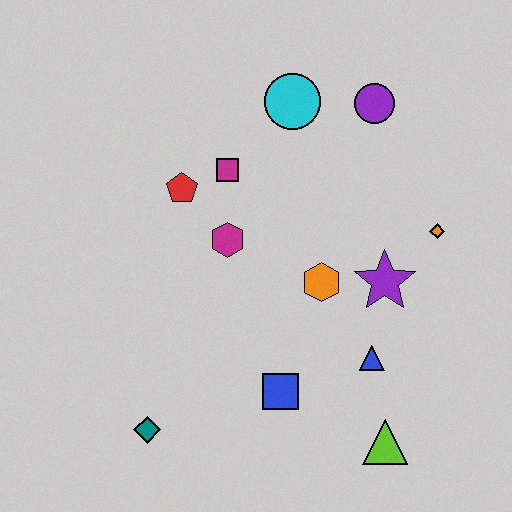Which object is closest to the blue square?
The blue triangle is closest to the blue square.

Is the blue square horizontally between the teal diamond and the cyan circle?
Yes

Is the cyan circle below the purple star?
No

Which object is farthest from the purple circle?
The teal diamond is farthest from the purple circle.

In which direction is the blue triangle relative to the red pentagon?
The blue triangle is to the right of the red pentagon.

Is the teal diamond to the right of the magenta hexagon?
No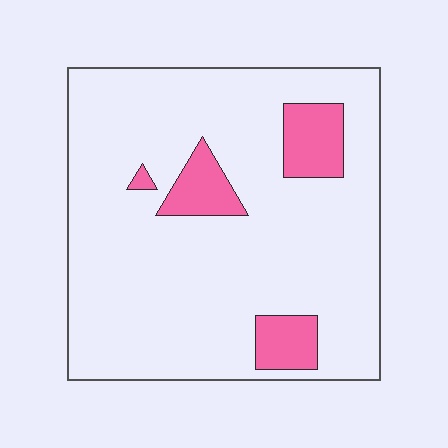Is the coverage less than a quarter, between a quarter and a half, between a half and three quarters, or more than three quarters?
Less than a quarter.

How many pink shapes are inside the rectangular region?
4.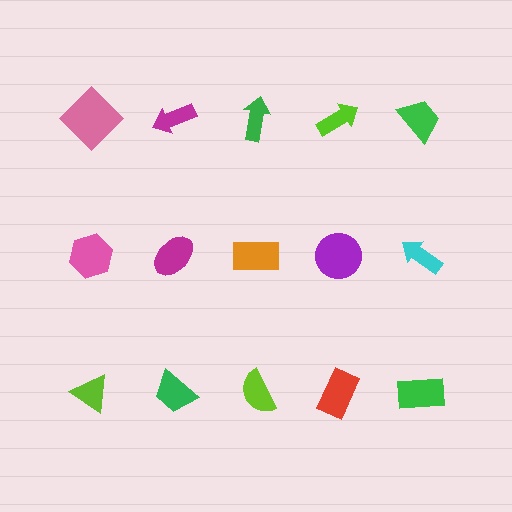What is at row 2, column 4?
A purple circle.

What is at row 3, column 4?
A red rectangle.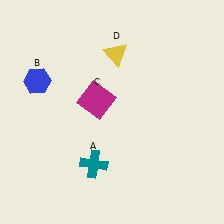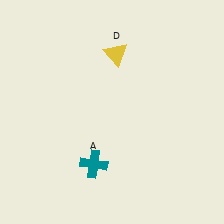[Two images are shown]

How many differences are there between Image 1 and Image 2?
There are 2 differences between the two images.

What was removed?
The blue hexagon (B), the magenta square (C) were removed in Image 2.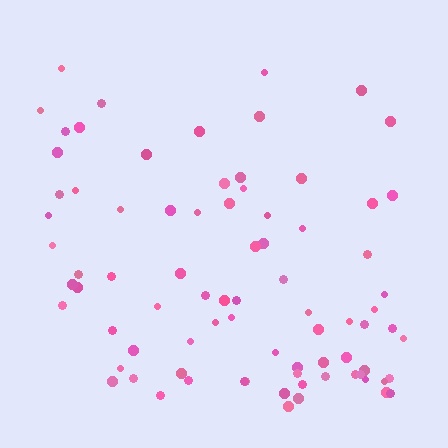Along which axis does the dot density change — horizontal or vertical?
Vertical.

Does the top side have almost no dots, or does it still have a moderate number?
Still a moderate number, just noticeably fewer than the bottom.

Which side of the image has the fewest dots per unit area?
The top.